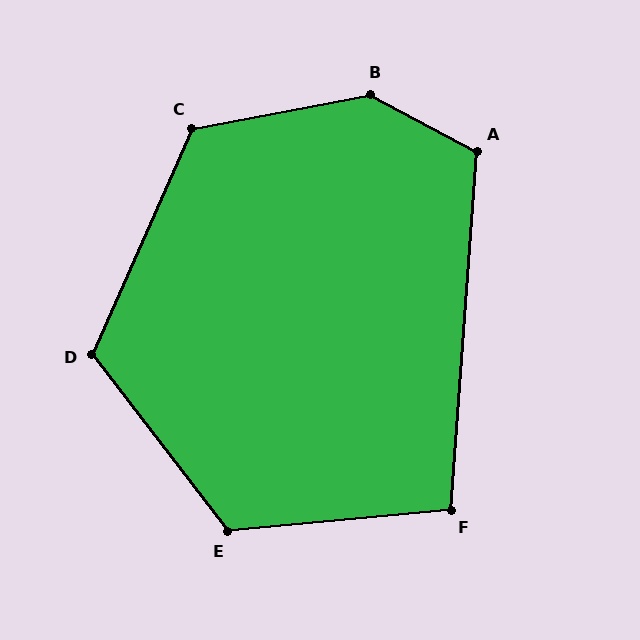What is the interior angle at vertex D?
Approximately 119 degrees (obtuse).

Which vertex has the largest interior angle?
B, at approximately 142 degrees.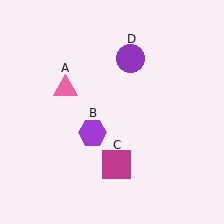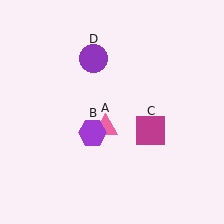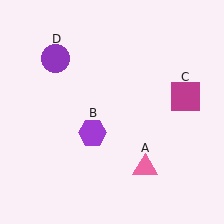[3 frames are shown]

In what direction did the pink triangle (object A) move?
The pink triangle (object A) moved down and to the right.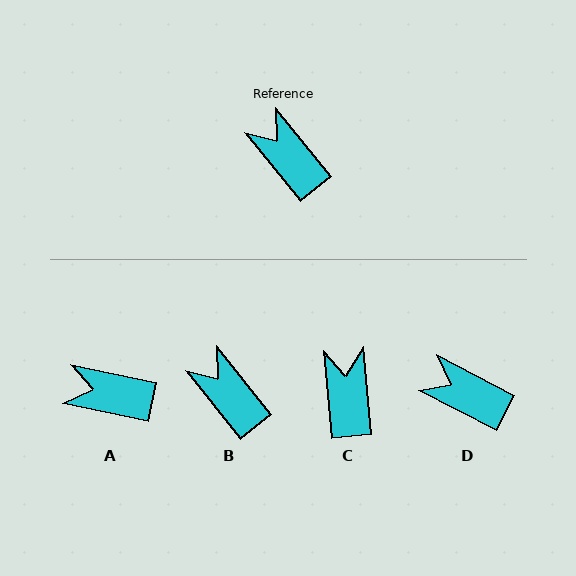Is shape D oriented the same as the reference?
No, it is off by about 24 degrees.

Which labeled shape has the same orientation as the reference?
B.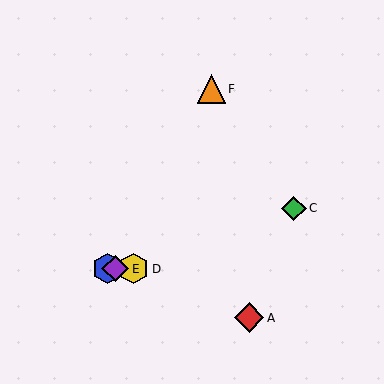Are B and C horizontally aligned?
No, B is at y≈269 and C is at y≈208.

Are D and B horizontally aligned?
Yes, both are at y≈269.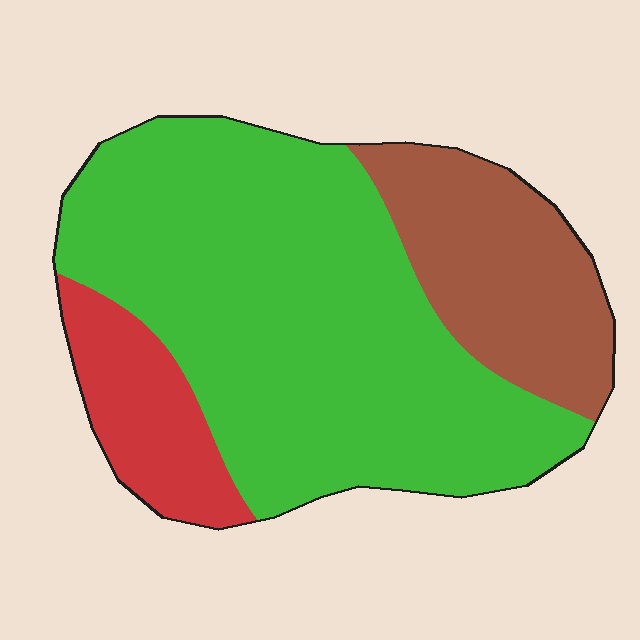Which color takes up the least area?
Red, at roughly 15%.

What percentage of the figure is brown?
Brown takes up between a sixth and a third of the figure.